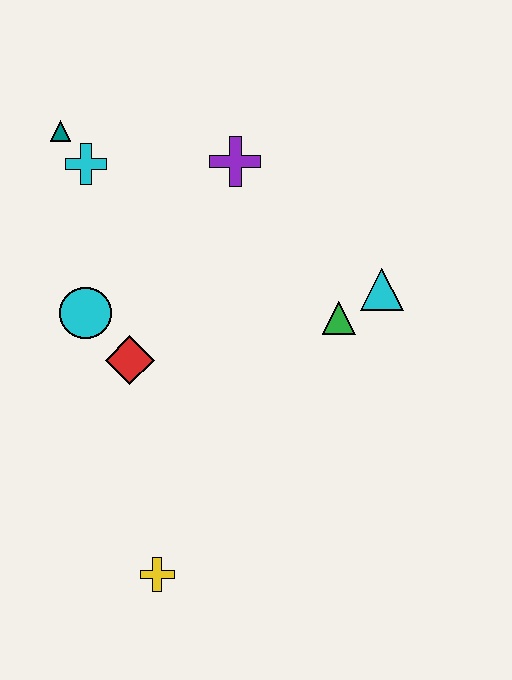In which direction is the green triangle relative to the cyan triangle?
The green triangle is to the left of the cyan triangle.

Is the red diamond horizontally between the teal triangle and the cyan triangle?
Yes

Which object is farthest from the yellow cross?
The teal triangle is farthest from the yellow cross.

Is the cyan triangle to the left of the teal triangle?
No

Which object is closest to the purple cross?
The cyan cross is closest to the purple cross.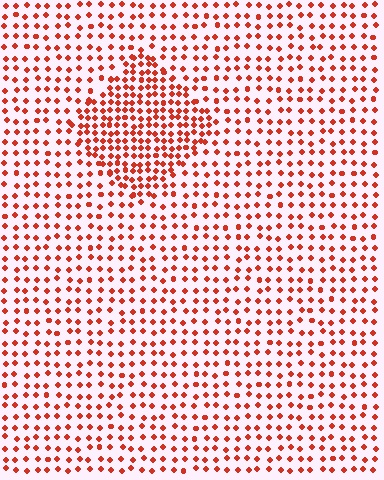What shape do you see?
I see a diamond.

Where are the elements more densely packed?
The elements are more densely packed inside the diamond boundary.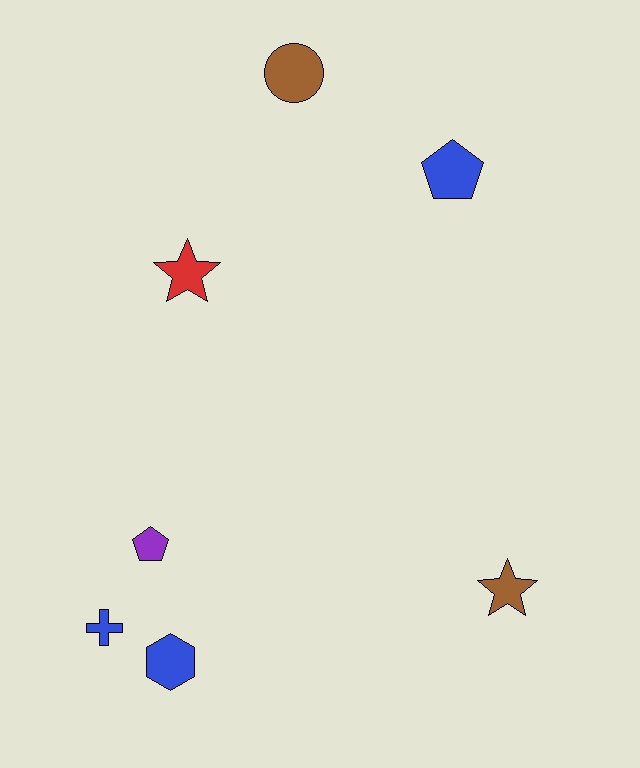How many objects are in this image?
There are 7 objects.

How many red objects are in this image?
There is 1 red object.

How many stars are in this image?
There are 2 stars.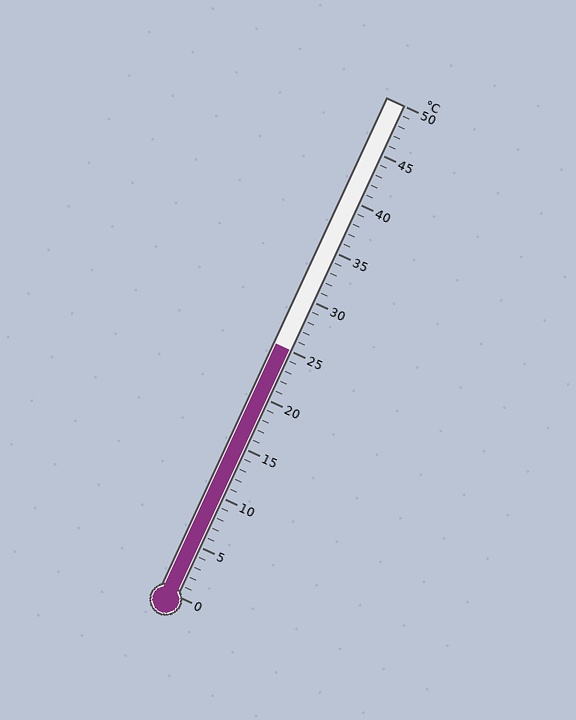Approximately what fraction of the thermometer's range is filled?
The thermometer is filled to approximately 50% of its range.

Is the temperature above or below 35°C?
The temperature is below 35°C.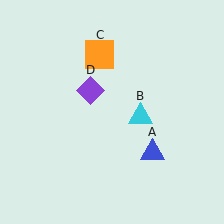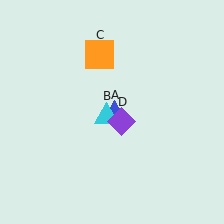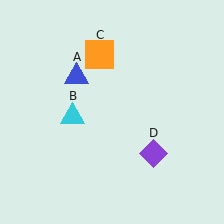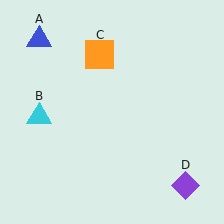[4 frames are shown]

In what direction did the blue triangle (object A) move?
The blue triangle (object A) moved up and to the left.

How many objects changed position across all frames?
3 objects changed position: blue triangle (object A), cyan triangle (object B), purple diamond (object D).